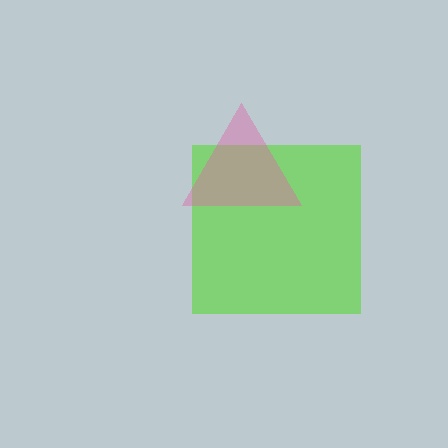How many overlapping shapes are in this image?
There are 2 overlapping shapes in the image.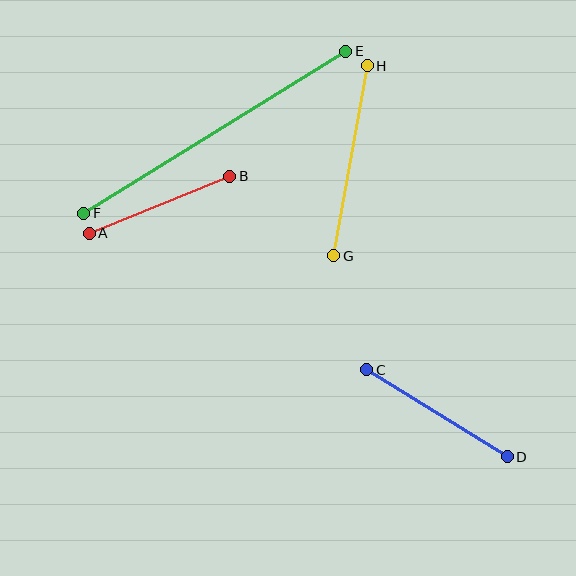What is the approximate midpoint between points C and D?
The midpoint is at approximately (437, 413) pixels.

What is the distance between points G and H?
The distance is approximately 193 pixels.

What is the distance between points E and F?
The distance is approximately 308 pixels.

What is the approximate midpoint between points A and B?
The midpoint is at approximately (160, 205) pixels.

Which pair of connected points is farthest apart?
Points E and F are farthest apart.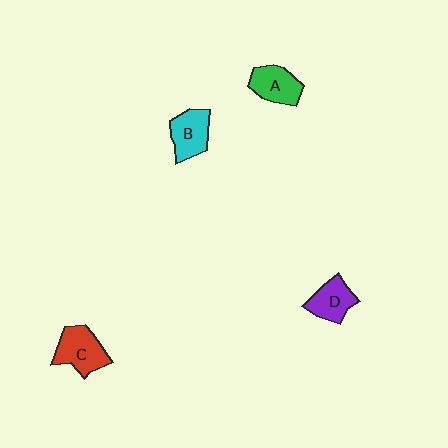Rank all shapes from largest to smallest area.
From largest to smallest: C (red), B (cyan), A (green), D (purple).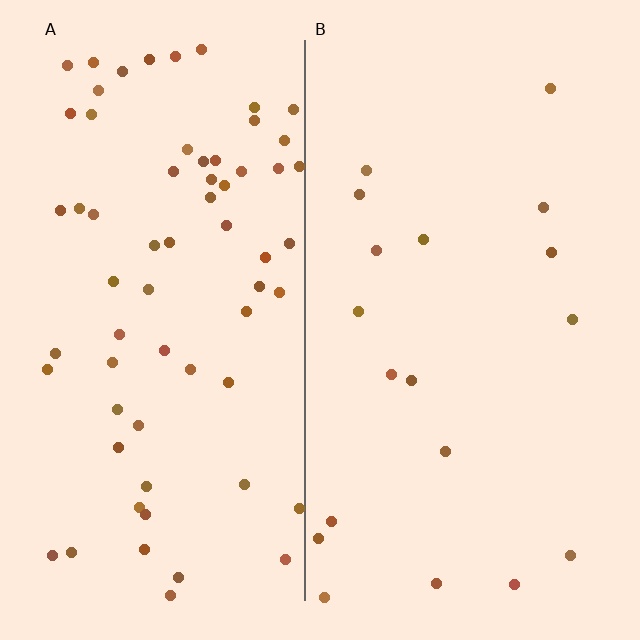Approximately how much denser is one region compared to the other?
Approximately 3.5× — region A over region B.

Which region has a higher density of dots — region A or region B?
A (the left).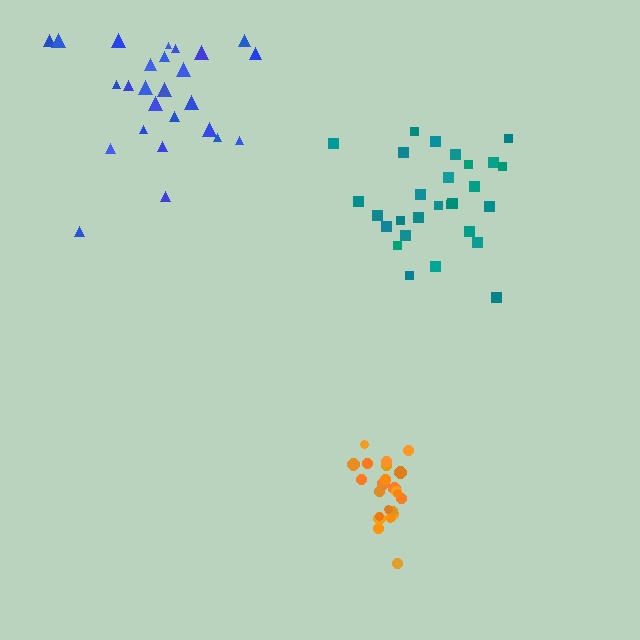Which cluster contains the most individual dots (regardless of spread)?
Teal (28).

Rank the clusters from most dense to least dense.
orange, teal, blue.